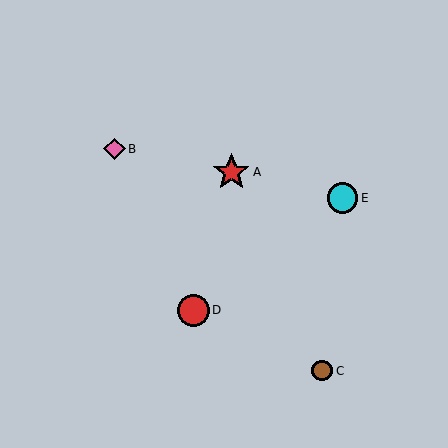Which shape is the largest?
The red star (labeled A) is the largest.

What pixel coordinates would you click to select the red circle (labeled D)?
Click at (193, 310) to select the red circle D.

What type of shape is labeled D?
Shape D is a red circle.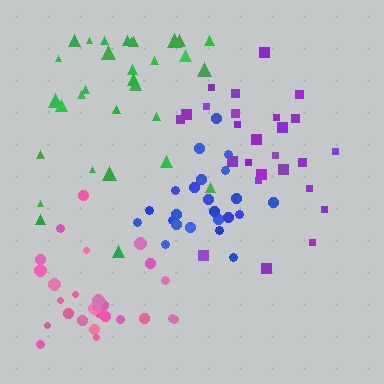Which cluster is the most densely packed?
Blue.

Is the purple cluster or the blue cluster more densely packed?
Blue.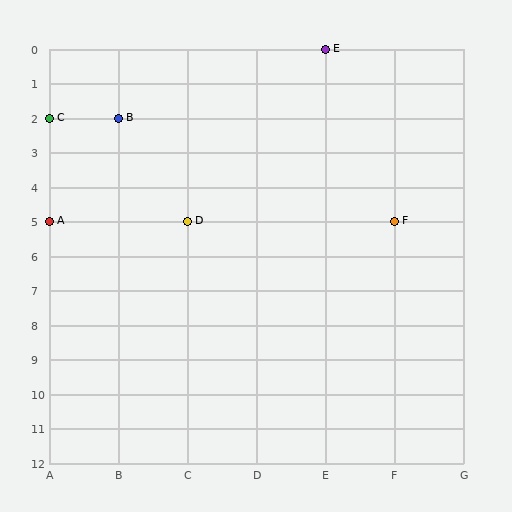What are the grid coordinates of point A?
Point A is at grid coordinates (A, 5).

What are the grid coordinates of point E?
Point E is at grid coordinates (E, 0).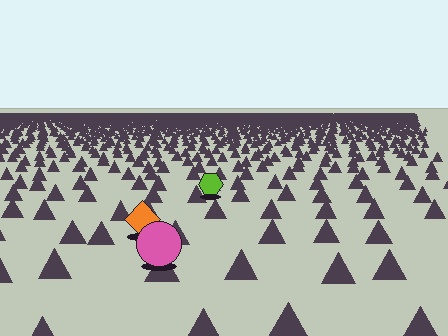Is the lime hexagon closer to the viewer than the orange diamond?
No. The orange diamond is closer — you can tell from the texture gradient: the ground texture is coarser near it.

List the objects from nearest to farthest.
From nearest to farthest: the pink circle, the orange diamond, the lime hexagon.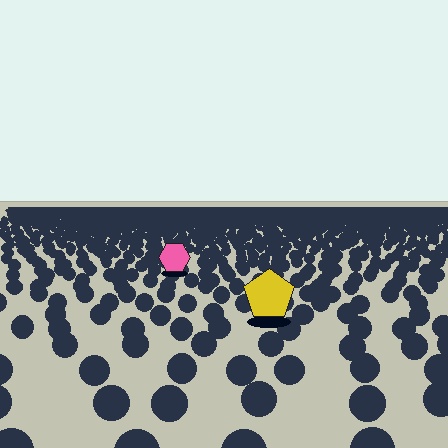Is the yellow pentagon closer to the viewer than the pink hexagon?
Yes. The yellow pentagon is closer — you can tell from the texture gradient: the ground texture is coarser near it.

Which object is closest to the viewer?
The yellow pentagon is closest. The texture marks near it are larger and more spread out.